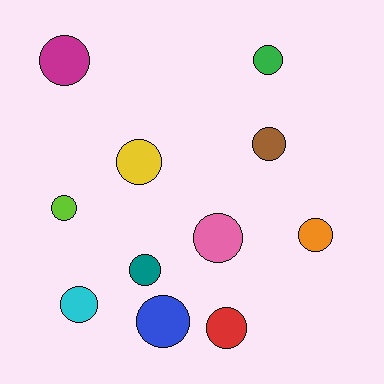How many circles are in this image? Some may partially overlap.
There are 11 circles.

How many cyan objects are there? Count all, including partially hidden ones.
There is 1 cyan object.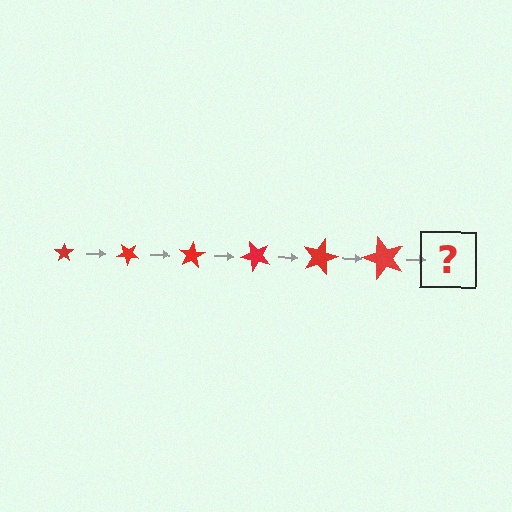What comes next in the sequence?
The next element should be a star, larger than the previous one and rotated 240 degrees from the start.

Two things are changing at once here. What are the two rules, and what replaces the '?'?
The two rules are that the star grows larger each step and it rotates 40 degrees each step. The '?' should be a star, larger than the previous one and rotated 240 degrees from the start.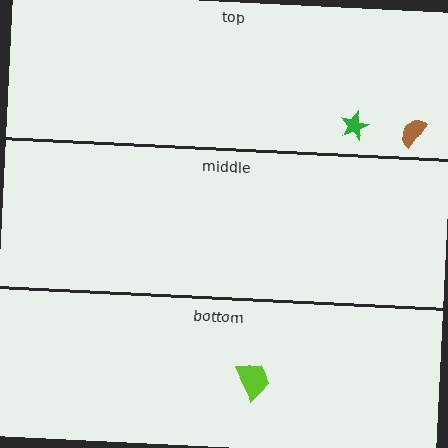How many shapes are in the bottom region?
1.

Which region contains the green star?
The top region.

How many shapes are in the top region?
2.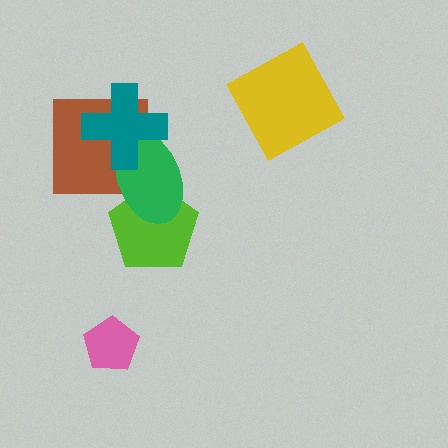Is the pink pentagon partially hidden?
No, no other shape covers it.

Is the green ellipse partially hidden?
Yes, it is partially covered by another shape.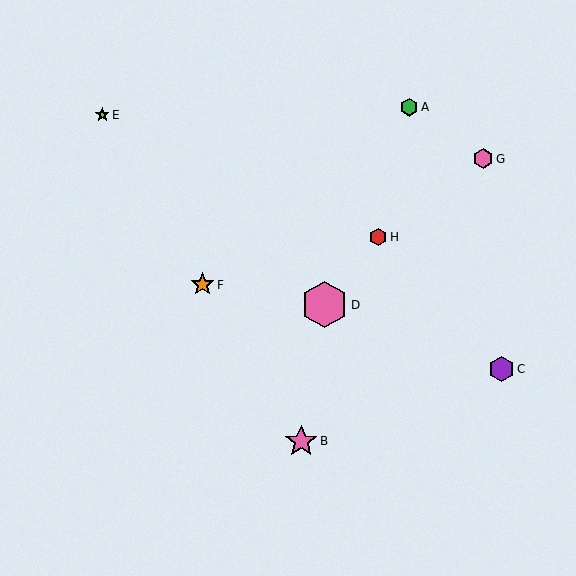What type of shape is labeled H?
Shape H is a red hexagon.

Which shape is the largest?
The pink hexagon (labeled D) is the largest.